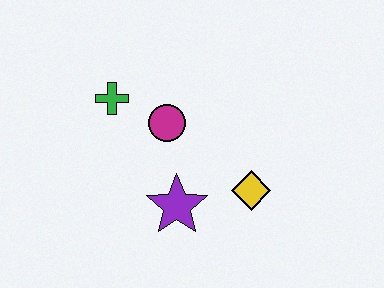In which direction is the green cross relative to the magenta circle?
The green cross is to the left of the magenta circle.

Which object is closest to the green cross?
The magenta circle is closest to the green cross.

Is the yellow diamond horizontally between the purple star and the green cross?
No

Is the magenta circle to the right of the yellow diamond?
No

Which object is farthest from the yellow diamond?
The green cross is farthest from the yellow diamond.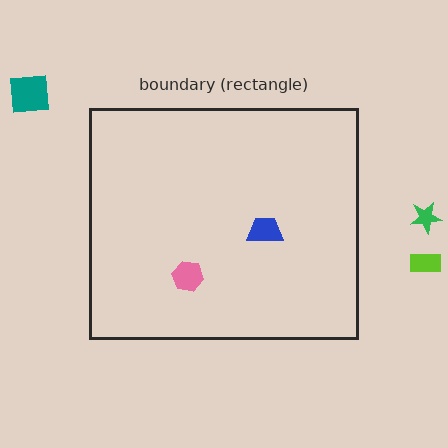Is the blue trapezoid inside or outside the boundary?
Inside.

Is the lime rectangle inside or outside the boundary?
Outside.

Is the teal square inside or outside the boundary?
Outside.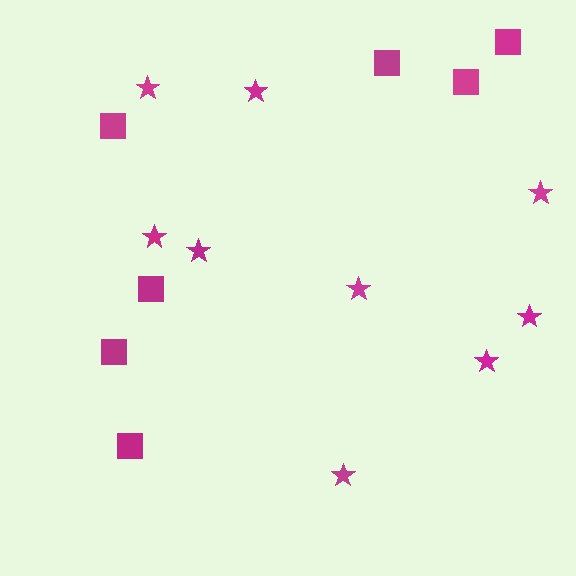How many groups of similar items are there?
There are 2 groups: one group of squares (7) and one group of stars (9).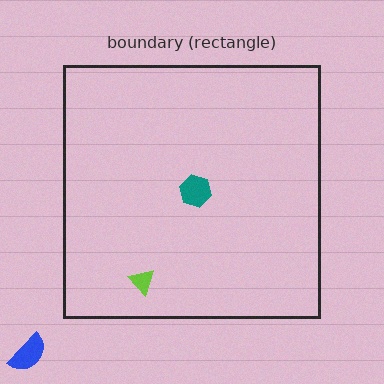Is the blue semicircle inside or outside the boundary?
Outside.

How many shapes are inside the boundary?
2 inside, 1 outside.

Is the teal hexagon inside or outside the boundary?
Inside.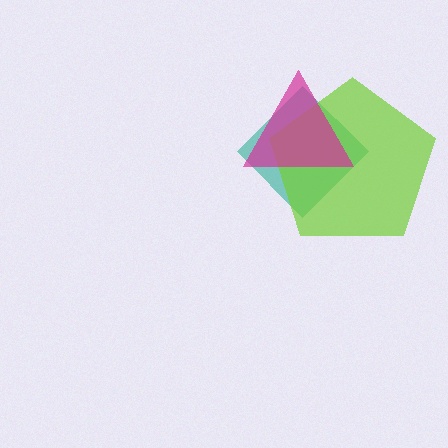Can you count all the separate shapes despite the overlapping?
Yes, there are 3 separate shapes.